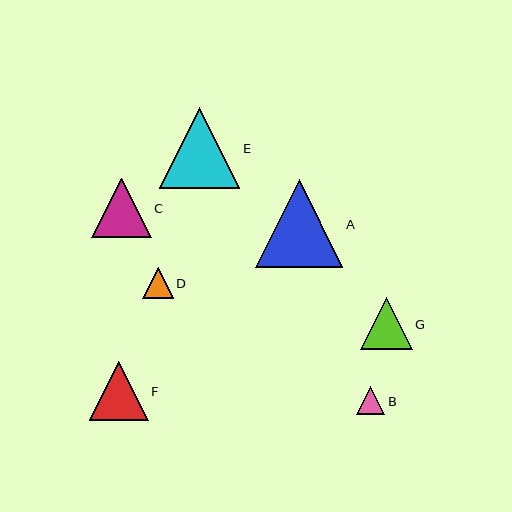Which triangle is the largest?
Triangle A is the largest with a size of approximately 88 pixels.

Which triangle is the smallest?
Triangle B is the smallest with a size of approximately 29 pixels.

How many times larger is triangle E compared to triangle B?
Triangle E is approximately 2.8 times the size of triangle B.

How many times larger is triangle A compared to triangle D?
Triangle A is approximately 2.9 times the size of triangle D.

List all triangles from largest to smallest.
From largest to smallest: A, E, C, F, G, D, B.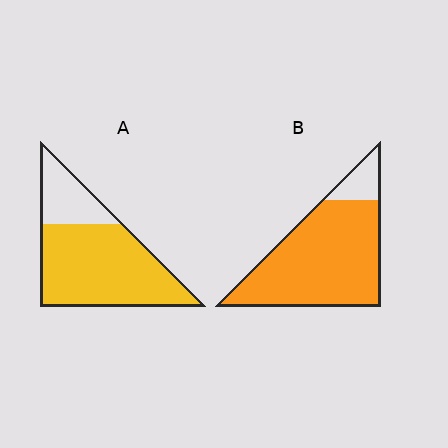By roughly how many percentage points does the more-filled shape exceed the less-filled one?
By roughly 10 percentage points (B over A).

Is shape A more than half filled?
Yes.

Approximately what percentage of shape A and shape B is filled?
A is approximately 75% and B is approximately 85%.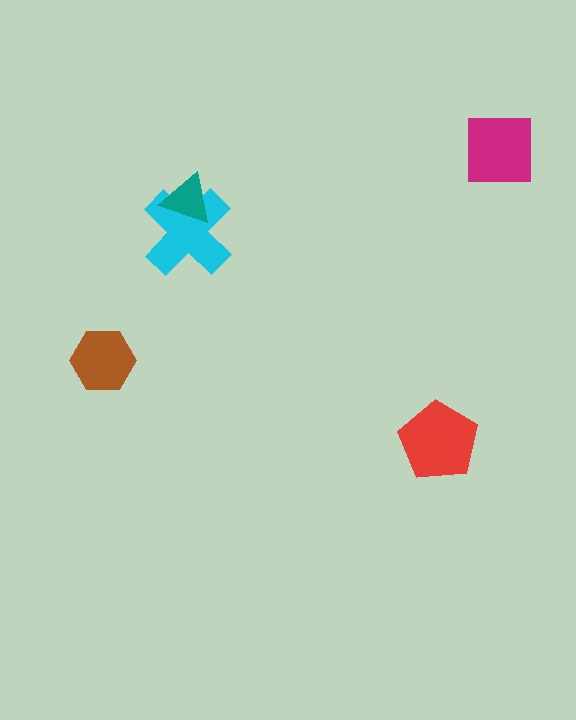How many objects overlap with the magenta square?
0 objects overlap with the magenta square.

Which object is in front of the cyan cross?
The teal triangle is in front of the cyan cross.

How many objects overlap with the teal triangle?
1 object overlaps with the teal triangle.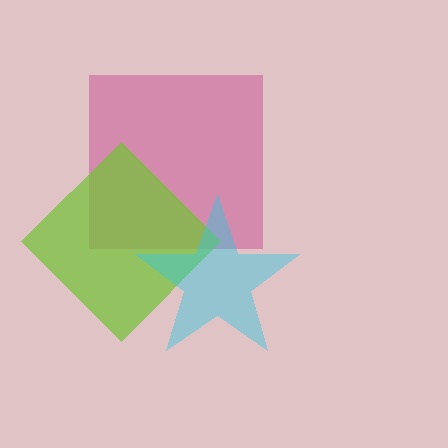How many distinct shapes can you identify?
There are 3 distinct shapes: a magenta square, a lime diamond, a cyan star.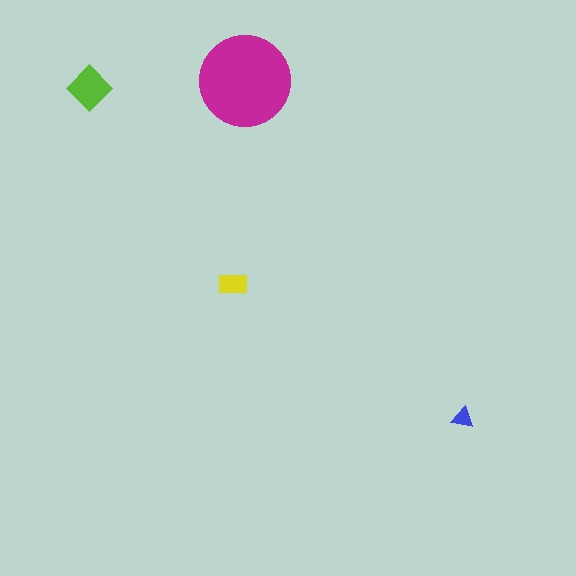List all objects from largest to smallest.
The magenta circle, the lime diamond, the yellow rectangle, the blue triangle.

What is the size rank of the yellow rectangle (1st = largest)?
3rd.